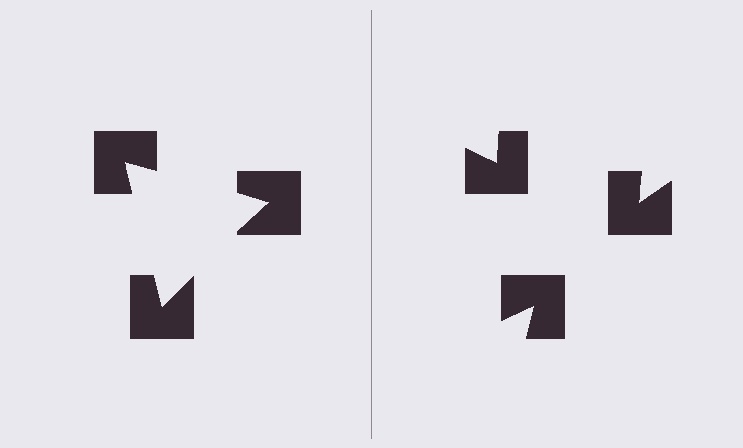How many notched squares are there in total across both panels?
6 — 3 on each side.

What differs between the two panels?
The notched squares are positioned identically on both sides; only the wedge orientations differ. On the left they align to a triangle; on the right they are misaligned.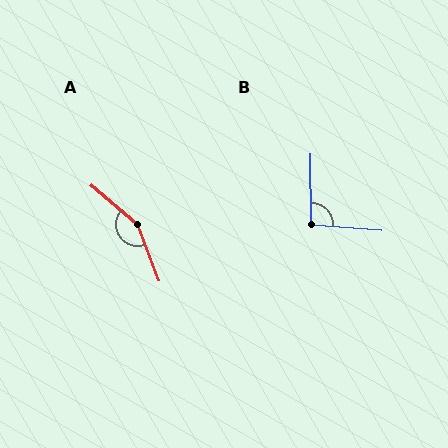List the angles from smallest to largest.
B (95°), A (151°).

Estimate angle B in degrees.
Approximately 95 degrees.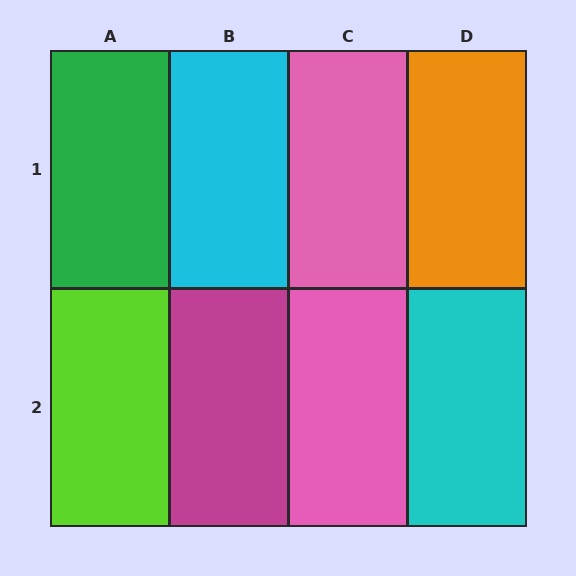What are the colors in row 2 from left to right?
Lime, magenta, pink, cyan.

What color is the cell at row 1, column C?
Pink.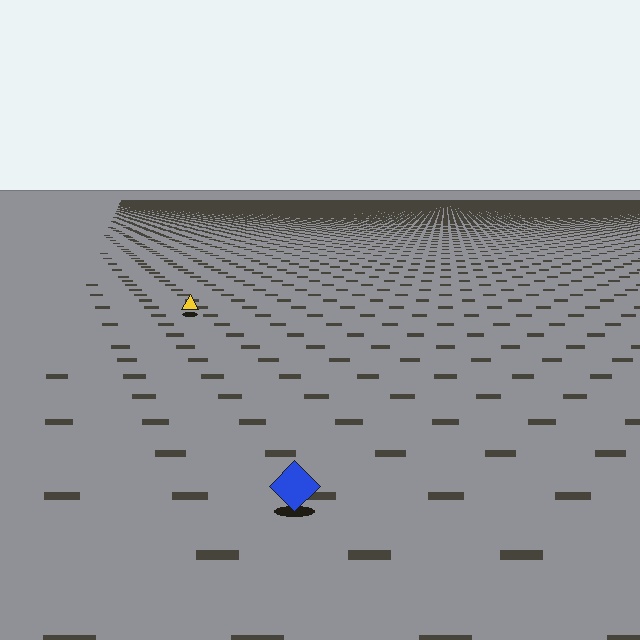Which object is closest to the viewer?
The blue diamond is closest. The texture marks near it are larger and more spread out.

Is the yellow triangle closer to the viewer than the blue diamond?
No. The blue diamond is closer — you can tell from the texture gradient: the ground texture is coarser near it.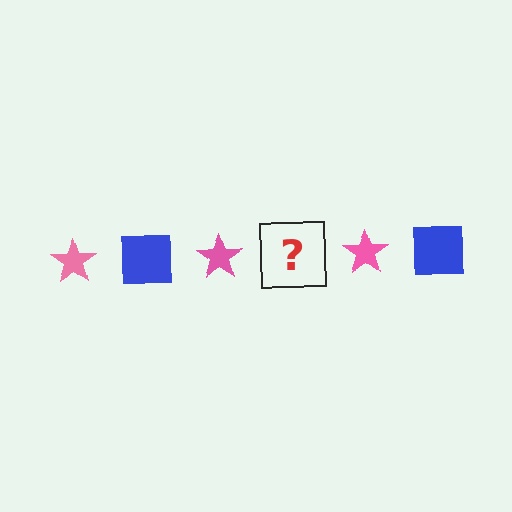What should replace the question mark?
The question mark should be replaced with a blue square.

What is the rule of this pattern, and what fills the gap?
The rule is that the pattern alternates between pink star and blue square. The gap should be filled with a blue square.